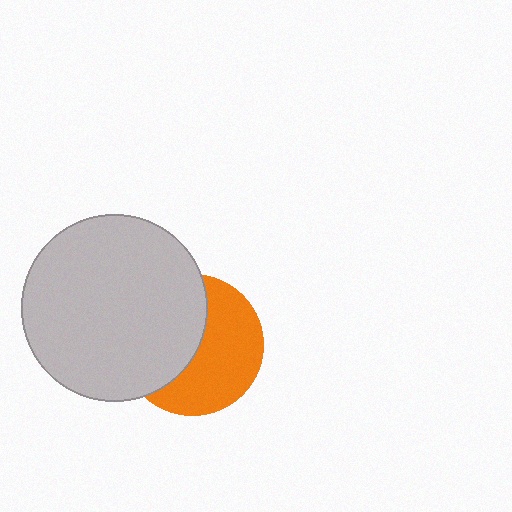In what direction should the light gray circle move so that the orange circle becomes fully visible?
The light gray circle should move left. That is the shortest direction to clear the overlap and leave the orange circle fully visible.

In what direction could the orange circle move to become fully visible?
The orange circle could move right. That would shift it out from behind the light gray circle entirely.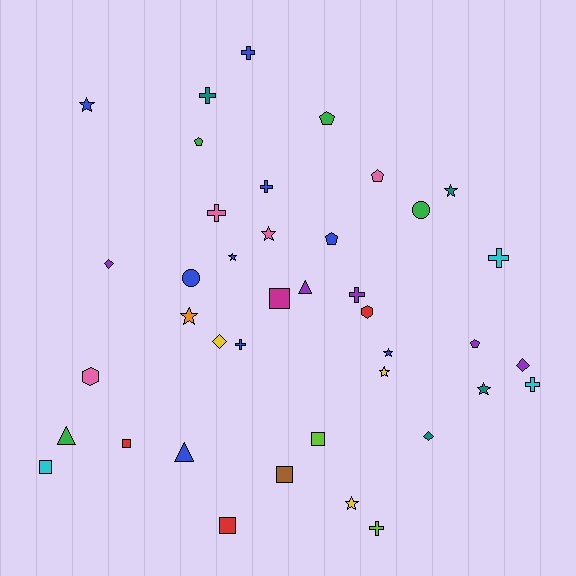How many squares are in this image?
There are 6 squares.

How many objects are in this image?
There are 40 objects.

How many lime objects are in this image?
There are 2 lime objects.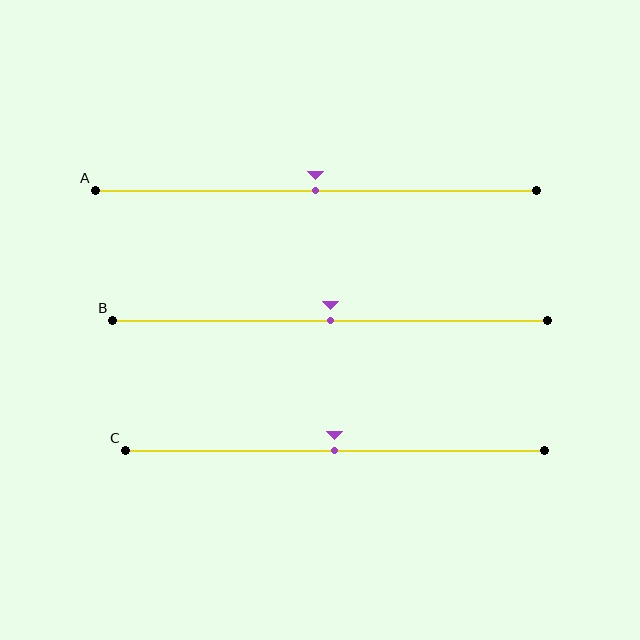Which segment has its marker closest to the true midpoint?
Segment A has its marker closest to the true midpoint.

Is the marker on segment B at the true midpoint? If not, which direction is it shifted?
Yes, the marker on segment B is at the true midpoint.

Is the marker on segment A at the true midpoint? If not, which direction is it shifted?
Yes, the marker on segment A is at the true midpoint.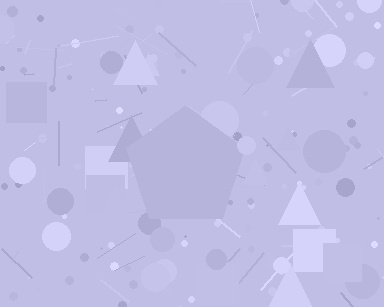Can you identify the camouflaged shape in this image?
The camouflaged shape is a pentagon.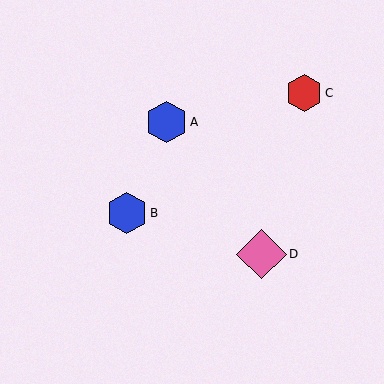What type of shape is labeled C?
Shape C is a red hexagon.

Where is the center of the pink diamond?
The center of the pink diamond is at (262, 254).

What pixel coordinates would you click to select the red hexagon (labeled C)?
Click at (304, 93) to select the red hexagon C.